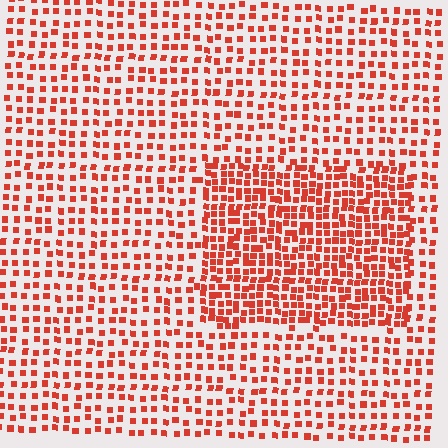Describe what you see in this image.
The image contains small red elements arranged at two different densities. A rectangle-shaped region is visible where the elements are more densely packed than the surrounding area.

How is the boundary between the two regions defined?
The boundary is defined by a change in element density (approximately 1.8x ratio). All elements are the same color, size, and shape.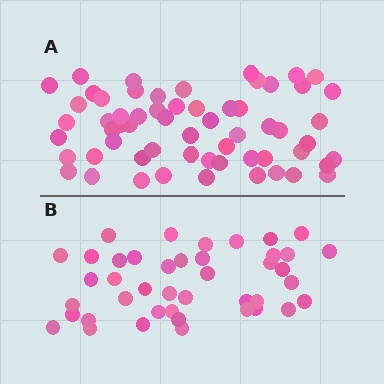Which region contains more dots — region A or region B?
Region A (the top region) has more dots.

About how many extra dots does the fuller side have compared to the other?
Region A has approximately 20 more dots than region B.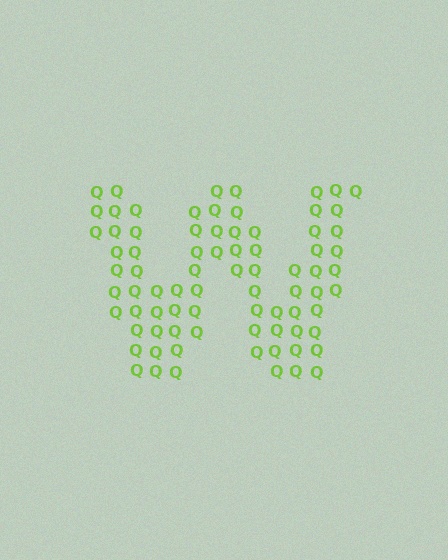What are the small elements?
The small elements are letter Q's.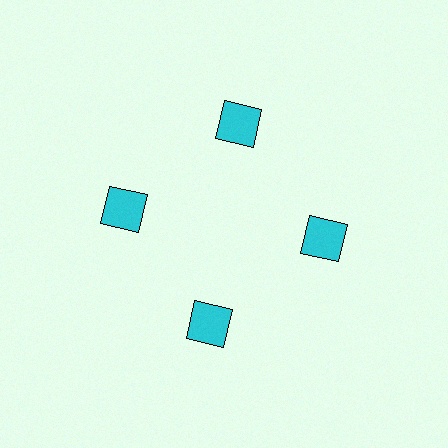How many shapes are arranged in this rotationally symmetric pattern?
There are 4 shapes, arranged in 4 groups of 1.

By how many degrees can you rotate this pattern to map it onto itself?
The pattern maps onto itself every 90 degrees of rotation.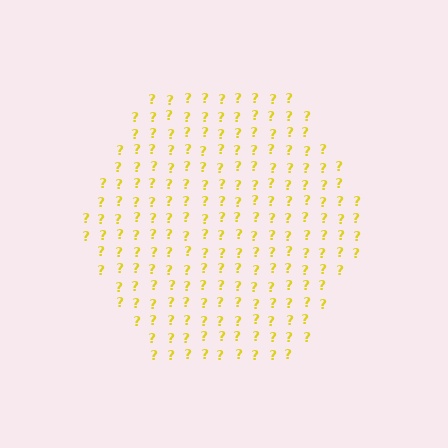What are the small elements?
The small elements are question marks.